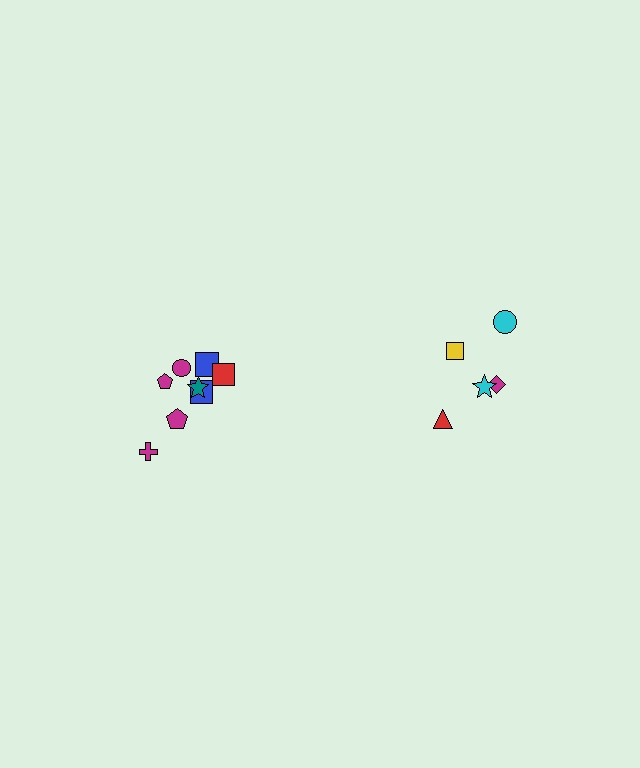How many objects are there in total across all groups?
There are 13 objects.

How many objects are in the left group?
There are 8 objects.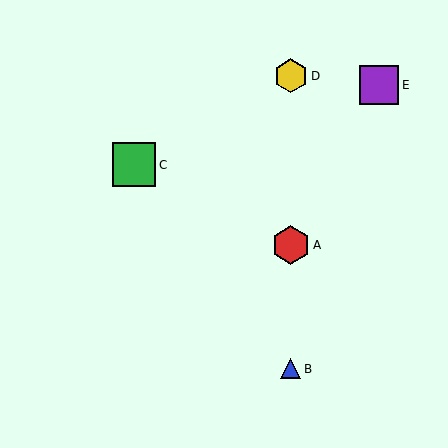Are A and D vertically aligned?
Yes, both are at x≈291.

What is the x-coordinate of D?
Object D is at x≈291.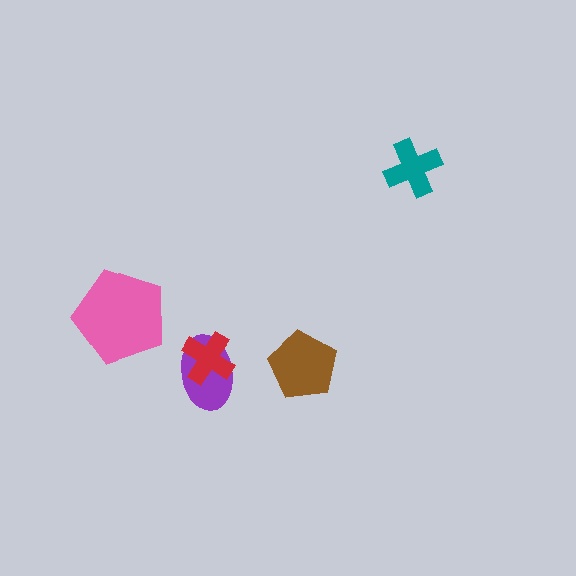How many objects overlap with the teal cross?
0 objects overlap with the teal cross.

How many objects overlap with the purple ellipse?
1 object overlaps with the purple ellipse.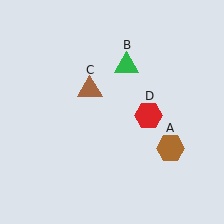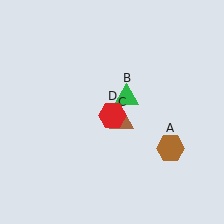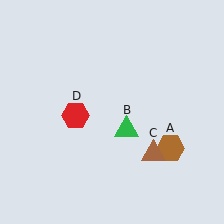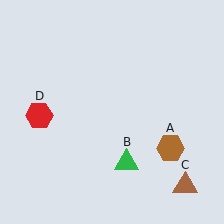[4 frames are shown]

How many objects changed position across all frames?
3 objects changed position: green triangle (object B), brown triangle (object C), red hexagon (object D).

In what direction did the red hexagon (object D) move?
The red hexagon (object D) moved left.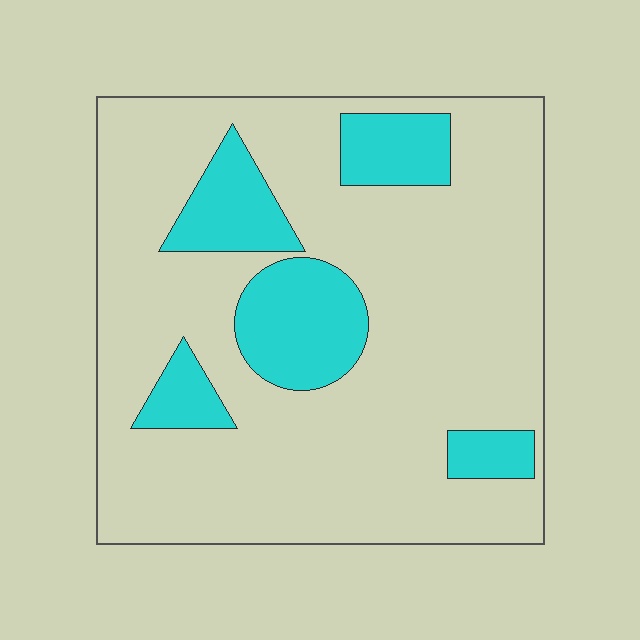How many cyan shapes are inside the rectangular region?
5.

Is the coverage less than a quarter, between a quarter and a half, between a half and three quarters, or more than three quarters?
Less than a quarter.